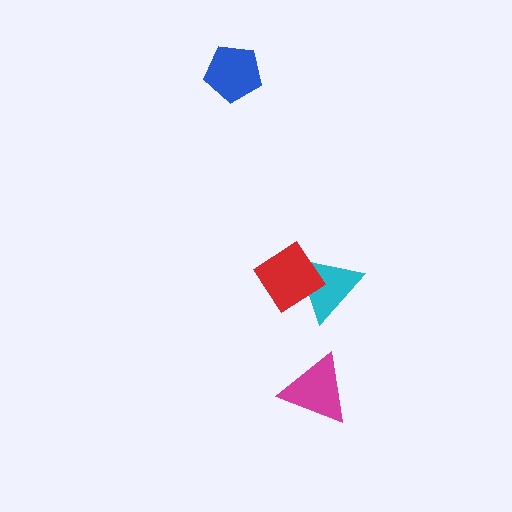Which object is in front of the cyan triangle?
The red diamond is in front of the cyan triangle.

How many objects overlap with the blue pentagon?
0 objects overlap with the blue pentagon.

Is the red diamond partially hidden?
No, no other shape covers it.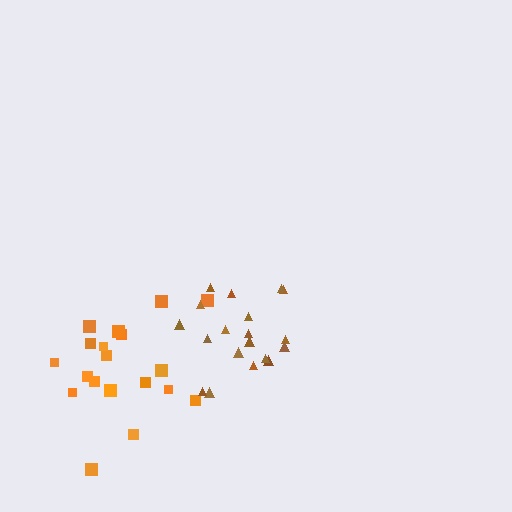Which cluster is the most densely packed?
Brown.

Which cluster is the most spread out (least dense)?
Orange.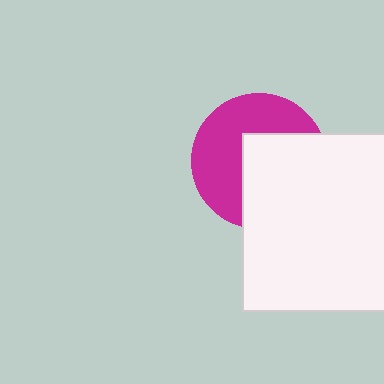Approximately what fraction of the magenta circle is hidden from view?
Roughly 49% of the magenta circle is hidden behind the white rectangle.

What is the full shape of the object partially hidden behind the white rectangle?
The partially hidden object is a magenta circle.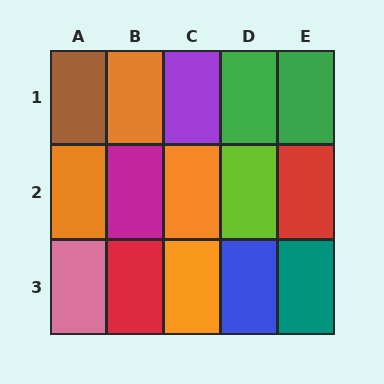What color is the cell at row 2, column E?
Red.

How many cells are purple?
1 cell is purple.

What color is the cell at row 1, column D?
Green.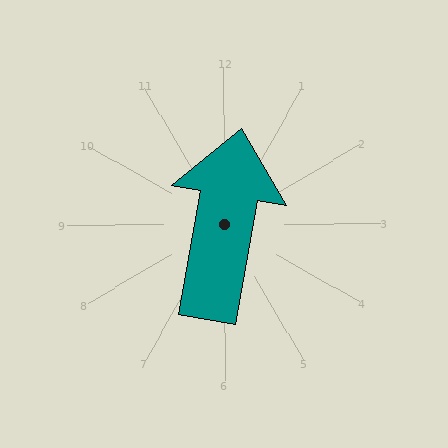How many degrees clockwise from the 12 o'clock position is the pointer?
Approximately 10 degrees.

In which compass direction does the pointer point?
North.